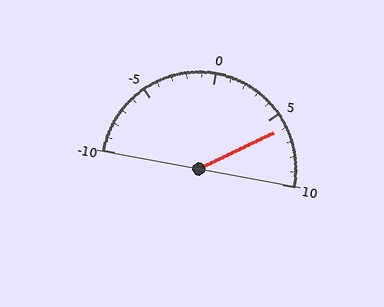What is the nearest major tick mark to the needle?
The nearest major tick mark is 5.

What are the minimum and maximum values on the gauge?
The gauge ranges from -10 to 10.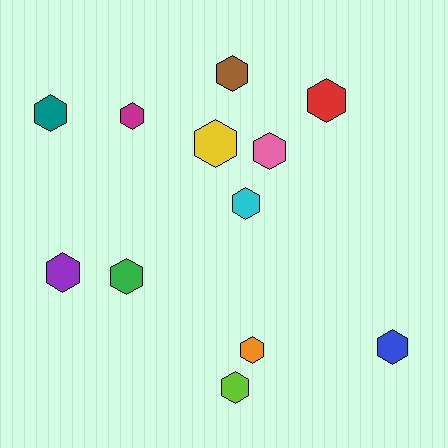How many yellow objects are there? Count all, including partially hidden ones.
There is 1 yellow object.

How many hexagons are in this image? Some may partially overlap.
There are 12 hexagons.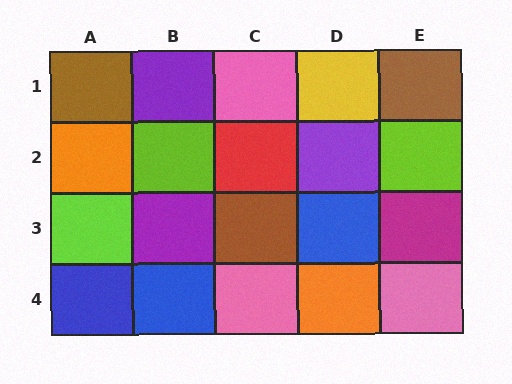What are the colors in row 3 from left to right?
Lime, purple, brown, blue, magenta.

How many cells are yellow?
1 cell is yellow.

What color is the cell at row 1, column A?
Brown.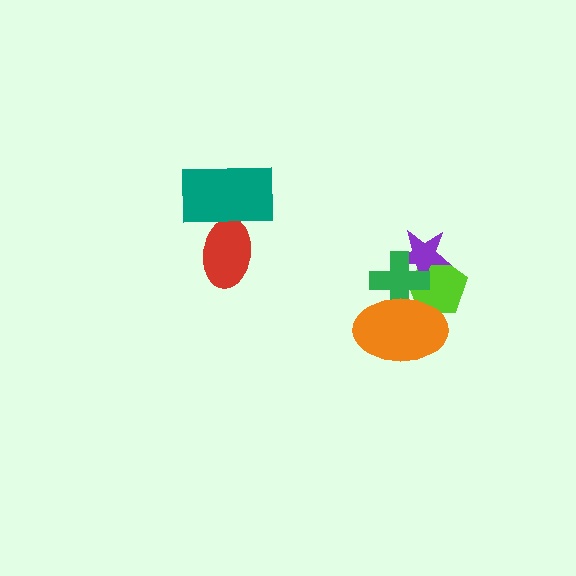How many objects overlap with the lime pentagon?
3 objects overlap with the lime pentagon.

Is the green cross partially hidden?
Yes, it is partially covered by another shape.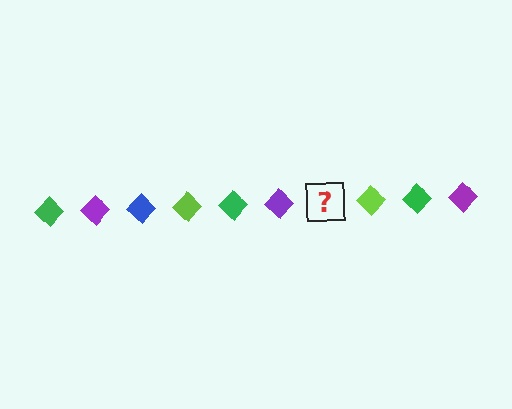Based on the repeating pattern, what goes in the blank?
The blank should be a blue diamond.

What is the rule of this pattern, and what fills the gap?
The rule is that the pattern cycles through green, purple, blue, lime diamonds. The gap should be filled with a blue diamond.